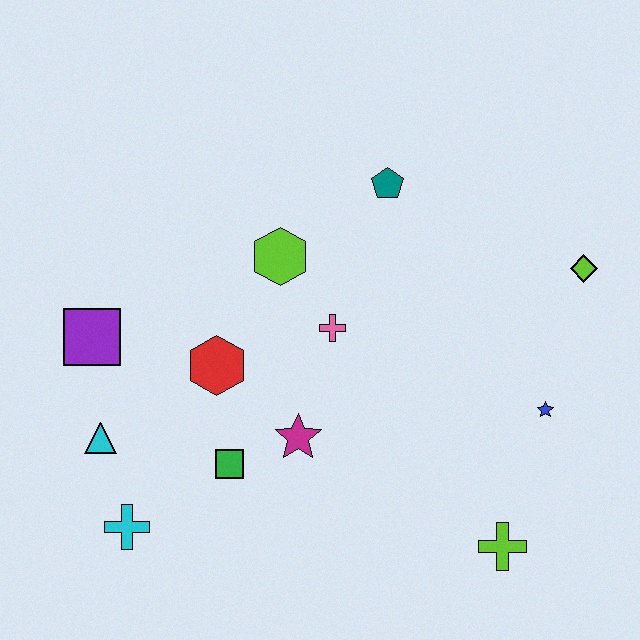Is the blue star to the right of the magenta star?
Yes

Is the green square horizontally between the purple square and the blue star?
Yes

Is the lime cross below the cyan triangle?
Yes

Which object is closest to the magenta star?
The green square is closest to the magenta star.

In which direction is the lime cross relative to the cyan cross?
The lime cross is to the right of the cyan cross.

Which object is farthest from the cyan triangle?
The lime diamond is farthest from the cyan triangle.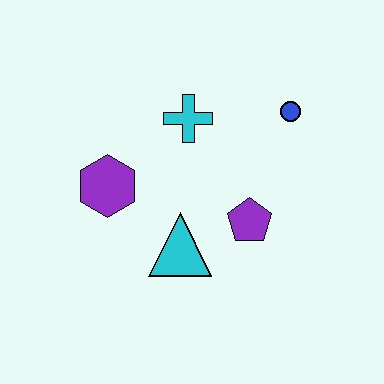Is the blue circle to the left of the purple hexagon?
No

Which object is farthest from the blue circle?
The purple hexagon is farthest from the blue circle.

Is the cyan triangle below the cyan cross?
Yes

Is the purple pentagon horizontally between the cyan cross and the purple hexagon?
No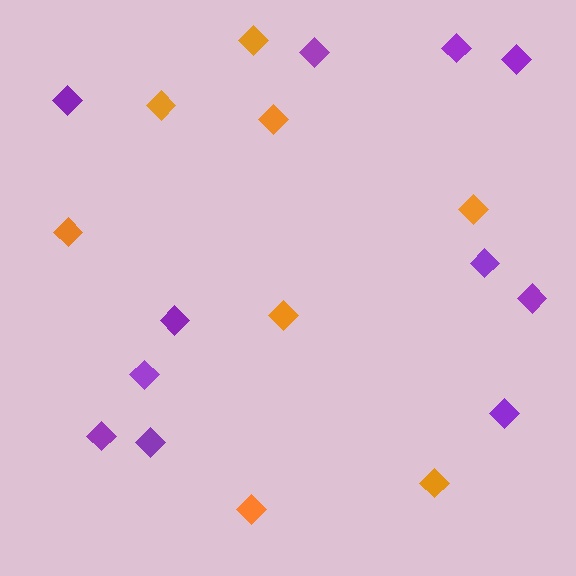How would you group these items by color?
There are 2 groups: one group of purple diamonds (11) and one group of orange diamonds (8).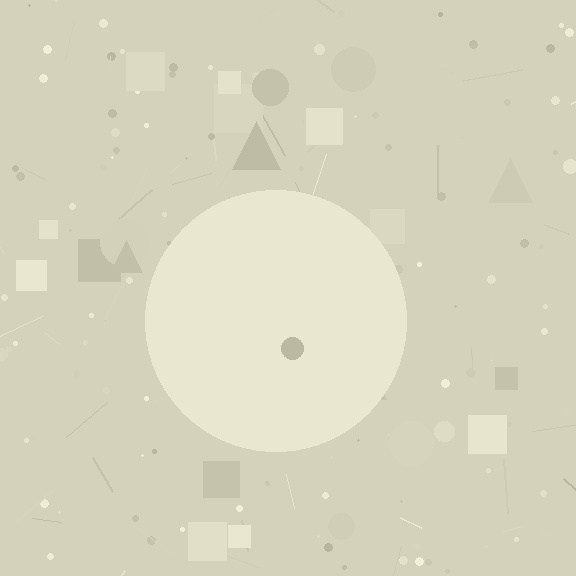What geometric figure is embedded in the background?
A circle is embedded in the background.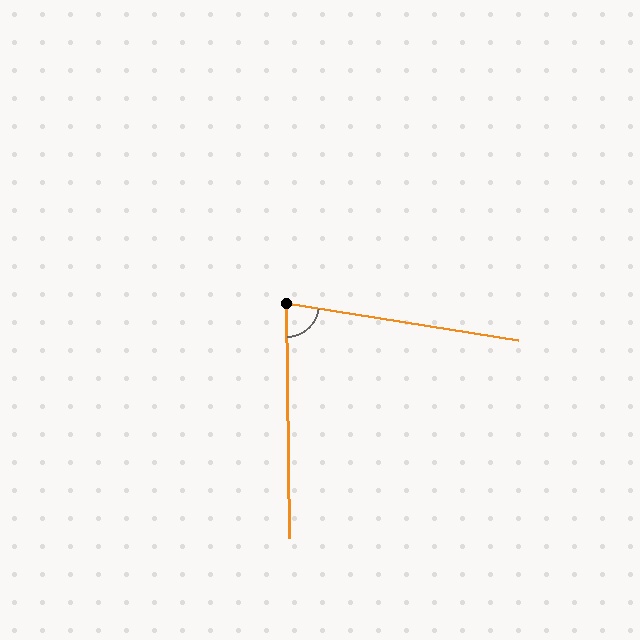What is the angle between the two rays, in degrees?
Approximately 80 degrees.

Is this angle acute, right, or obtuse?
It is acute.